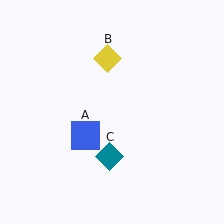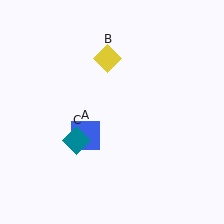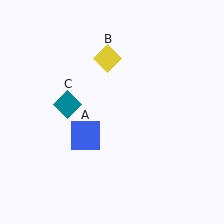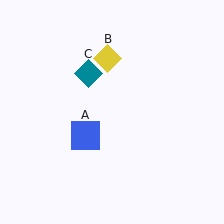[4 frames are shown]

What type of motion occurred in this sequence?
The teal diamond (object C) rotated clockwise around the center of the scene.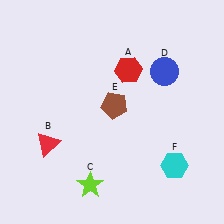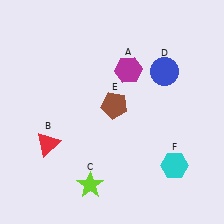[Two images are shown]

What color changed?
The hexagon (A) changed from red in Image 1 to magenta in Image 2.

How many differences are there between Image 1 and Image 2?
There is 1 difference between the two images.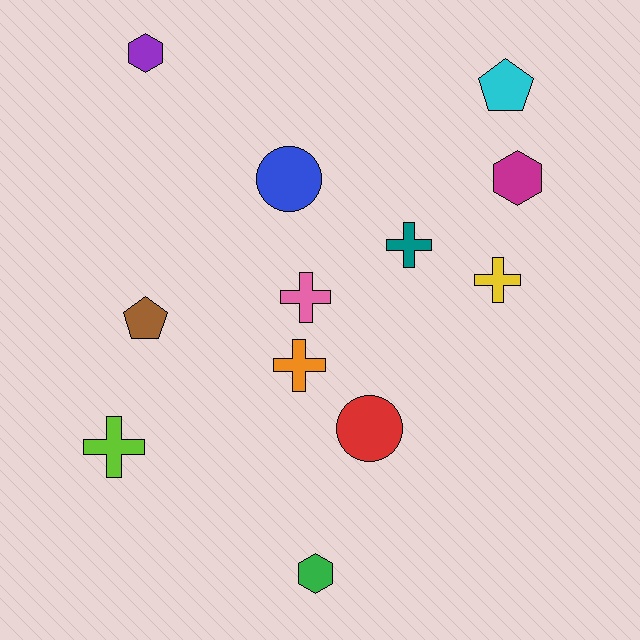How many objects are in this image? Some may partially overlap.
There are 12 objects.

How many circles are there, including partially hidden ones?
There are 2 circles.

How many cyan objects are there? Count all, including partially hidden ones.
There is 1 cyan object.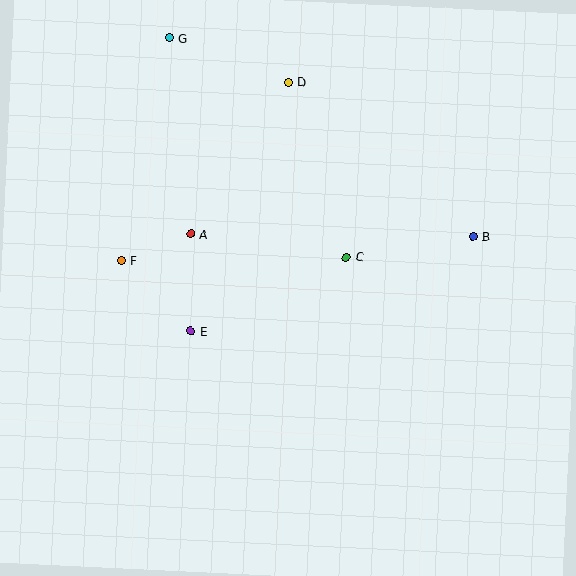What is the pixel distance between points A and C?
The distance between A and C is 157 pixels.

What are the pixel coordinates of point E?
Point E is at (191, 331).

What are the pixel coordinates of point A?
Point A is at (191, 234).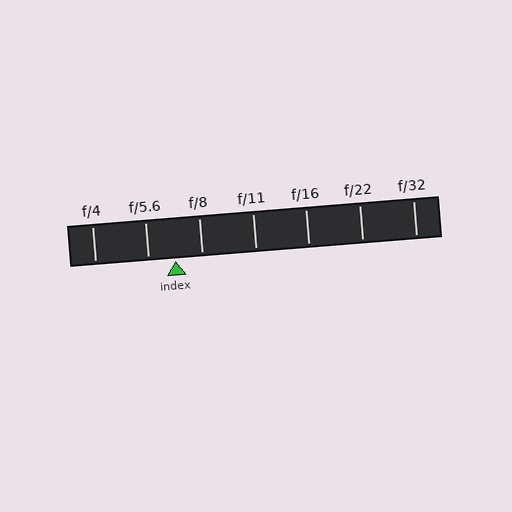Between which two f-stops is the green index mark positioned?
The index mark is between f/5.6 and f/8.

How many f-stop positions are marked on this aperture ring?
There are 7 f-stop positions marked.